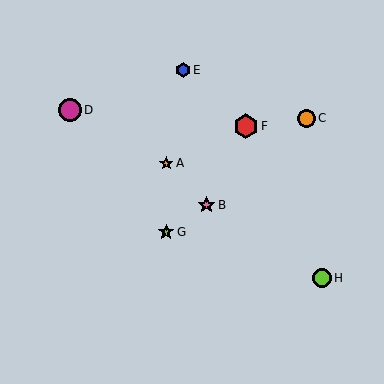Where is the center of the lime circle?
The center of the lime circle is at (322, 278).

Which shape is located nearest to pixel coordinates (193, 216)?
The pink star (labeled B) at (207, 205) is nearest to that location.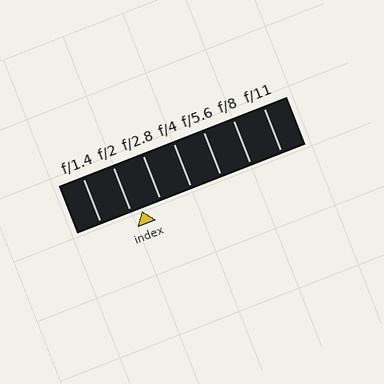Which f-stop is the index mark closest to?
The index mark is closest to f/2.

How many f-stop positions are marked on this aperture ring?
There are 7 f-stop positions marked.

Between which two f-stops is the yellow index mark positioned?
The index mark is between f/2 and f/2.8.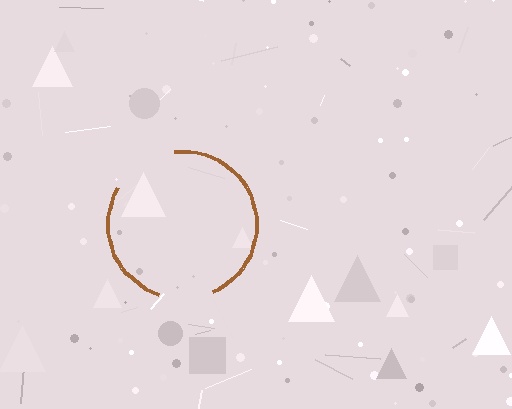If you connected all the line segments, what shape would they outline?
They would outline a circle.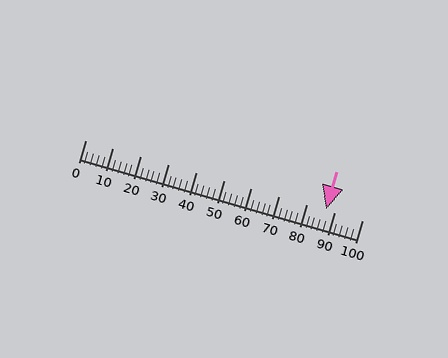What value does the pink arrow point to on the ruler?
The pink arrow points to approximately 87.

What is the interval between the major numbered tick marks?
The major tick marks are spaced 10 units apart.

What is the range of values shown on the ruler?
The ruler shows values from 0 to 100.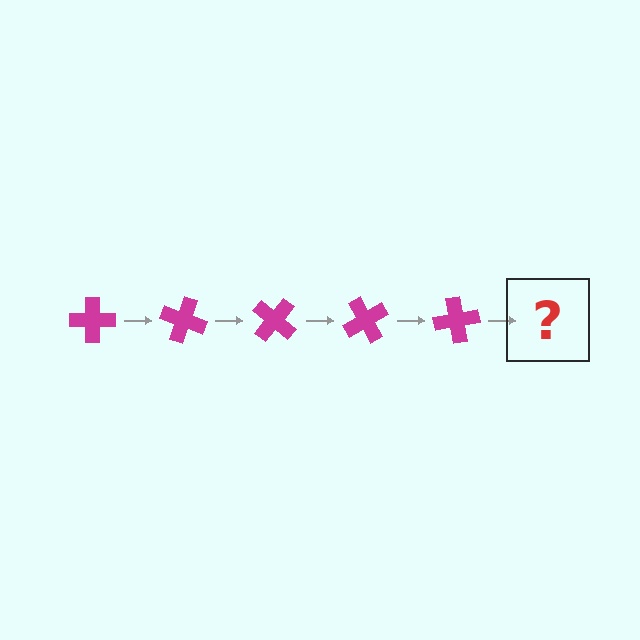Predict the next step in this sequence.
The next step is a magenta cross rotated 100 degrees.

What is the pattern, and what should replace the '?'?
The pattern is that the cross rotates 20 degrees each step. The '?' should be a magenta cross rotated 100 degrees.